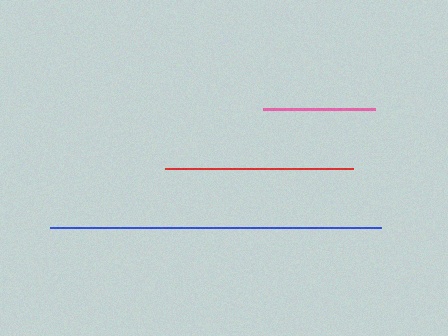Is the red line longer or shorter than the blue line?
The blue line is longer than the red line.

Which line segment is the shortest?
The pink line is the shortest at approximately 112 pixels.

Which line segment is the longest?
The blue line is the longest at approximately 330 pixels.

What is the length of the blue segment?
The blue segment is approximately 330 pixels long.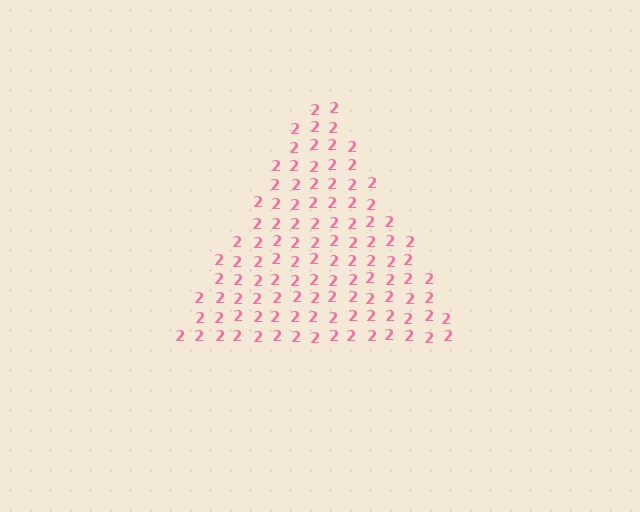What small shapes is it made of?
It is made of small digit 2's.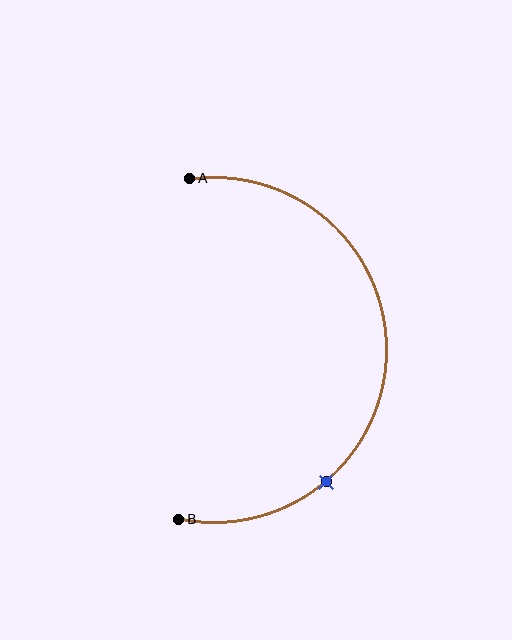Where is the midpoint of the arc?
The arc midpoint is the point on the curve farthest from the straight line joining A and B. It sits to the right of that line.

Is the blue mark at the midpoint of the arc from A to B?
No. The blue mark lies on the arc but is closer to endpoint B. The arc midpoint would be at the point on the curve equidistant along the arc from both A and B.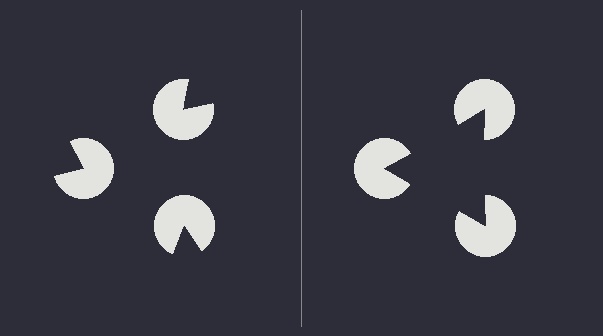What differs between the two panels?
The pac-man discs are positioned identically on both sides; only the wedge orientations differ. On the right they align to a triangle; on the left they are misaligned.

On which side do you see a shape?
An illusory triangle appears on the right side. On the left side the wedge cuts are rotated, so no coherent shape forms.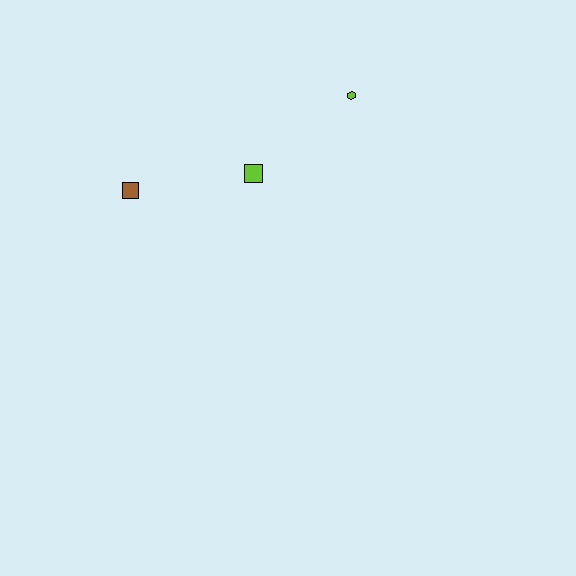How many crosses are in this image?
There are no crosses.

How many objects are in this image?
There are 3 objects.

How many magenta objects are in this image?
There are no magenta objects.